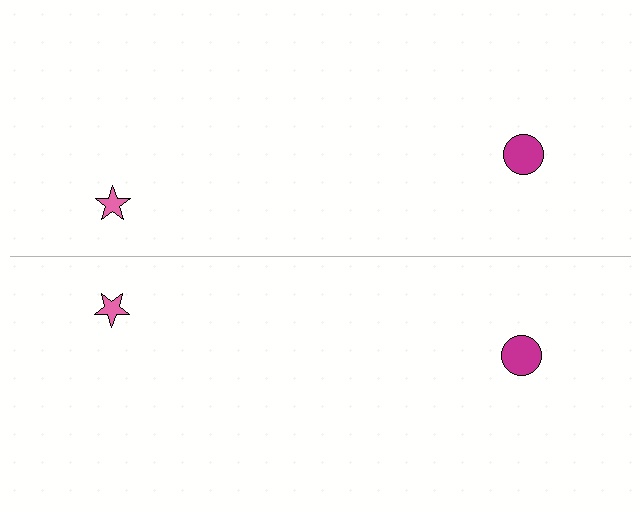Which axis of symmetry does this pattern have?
The pattern has a horizontal axis of symmetry running through the center of the image.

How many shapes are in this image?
There are 4 shapes in this image.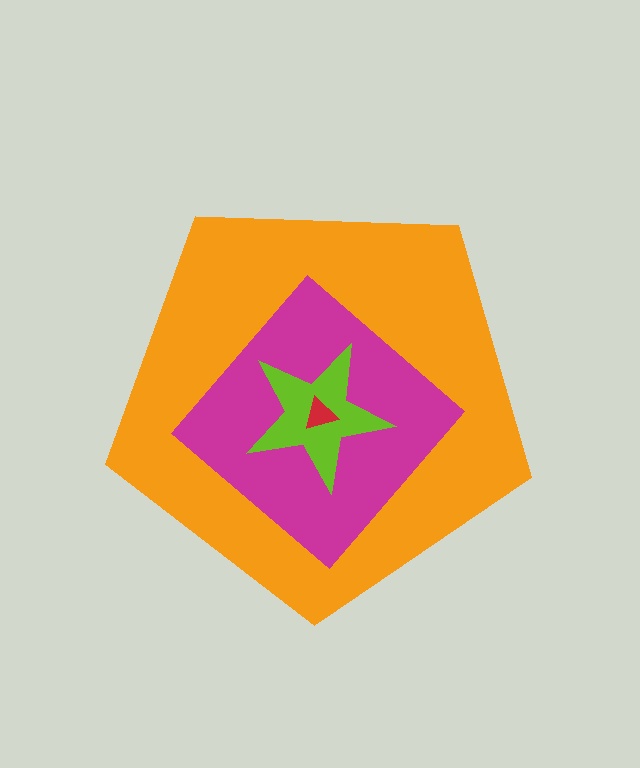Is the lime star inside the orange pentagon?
Yes.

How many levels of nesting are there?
4.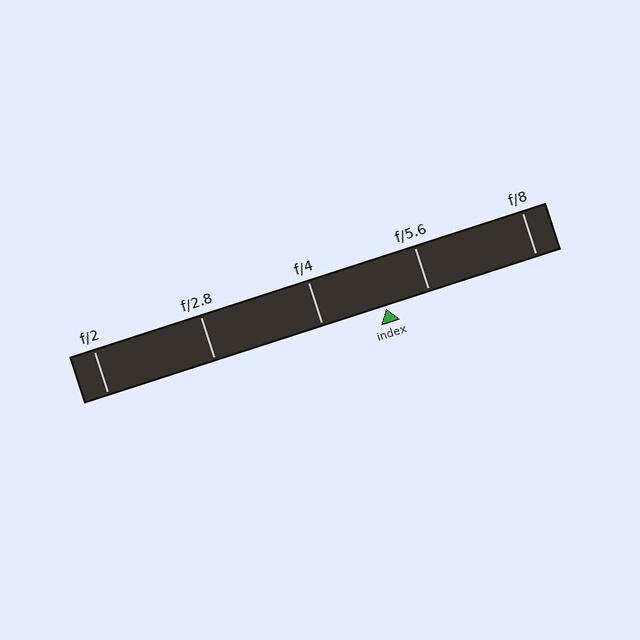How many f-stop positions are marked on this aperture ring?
There are 5 f-stop positions marked.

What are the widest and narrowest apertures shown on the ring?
The widest aperture shown is f/2 and the narrowest is f/8.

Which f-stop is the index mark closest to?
The index mark is closest to f/5.6.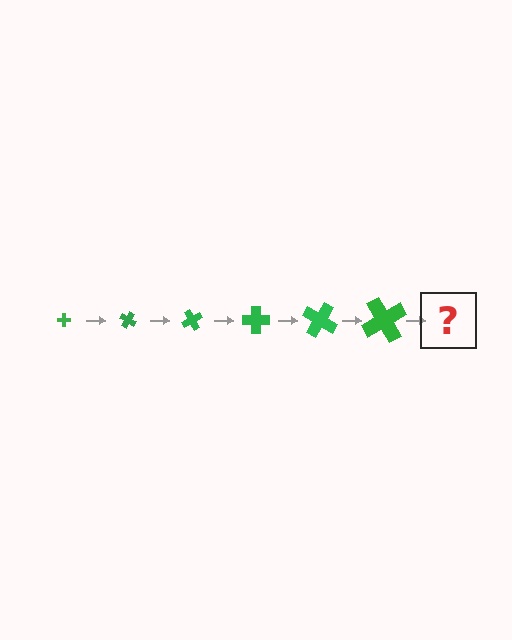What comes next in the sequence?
The next element should be a cross, larger than the previous one and rotated 180 degrees from the start.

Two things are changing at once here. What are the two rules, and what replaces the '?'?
The two rules are that the cross grows larger each step and it rotates 30 degrees each step. The '?' should be a cross, larger than the previous one and rotated 180 degrees from the start.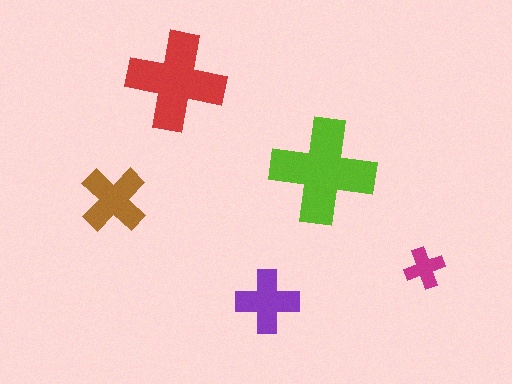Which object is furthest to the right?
The magenta cross is rightmost.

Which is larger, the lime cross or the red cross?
The lime one.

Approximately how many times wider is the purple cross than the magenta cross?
About 1.5 times wider.